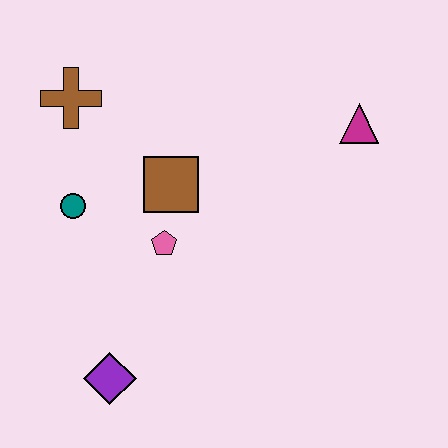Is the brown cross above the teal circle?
Yes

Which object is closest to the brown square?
The pink pentagon is closest to the brown square.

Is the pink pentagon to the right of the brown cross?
Yes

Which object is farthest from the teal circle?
The magenta triangle is farthest from the teal circle.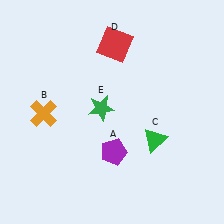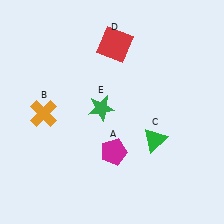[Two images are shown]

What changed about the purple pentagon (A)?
In Image 1, A is purple. In Image 2, it changed to magenta.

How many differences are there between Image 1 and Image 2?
There is 1 difference between the two images.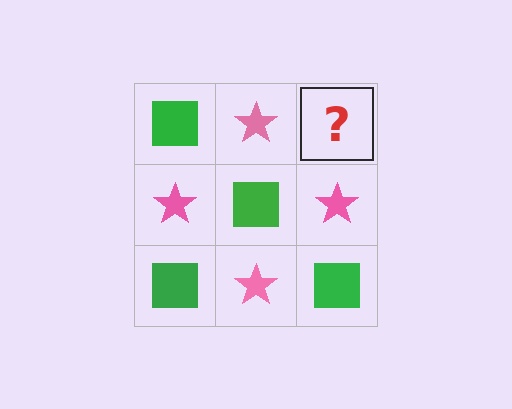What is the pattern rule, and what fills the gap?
The rule is that it alternates green square and pink star in a checkerboard pattern. The gap should be filled with a green square.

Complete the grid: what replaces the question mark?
The question mark should be replaced with a green square.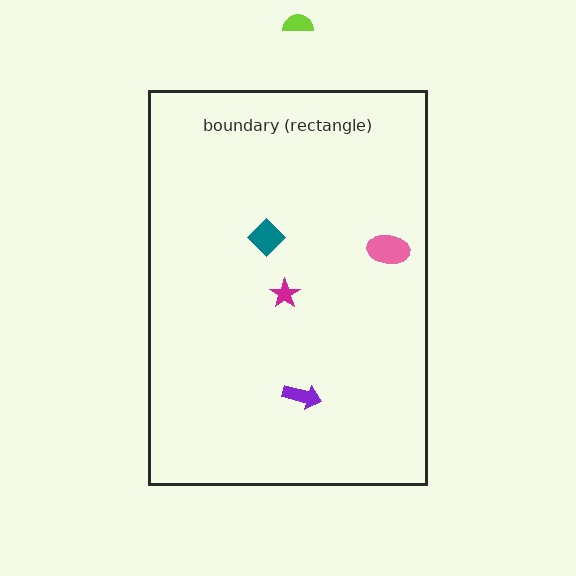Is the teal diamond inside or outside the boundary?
Inside.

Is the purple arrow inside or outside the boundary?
Inside.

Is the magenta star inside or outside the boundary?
Inside.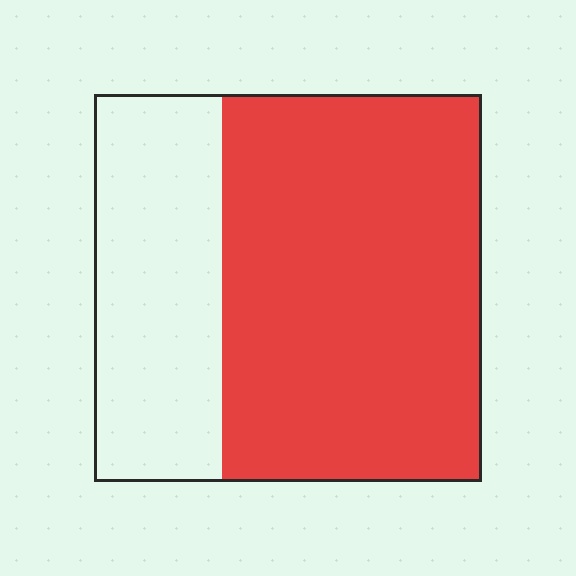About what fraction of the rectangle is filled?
About two thirds (2/3).